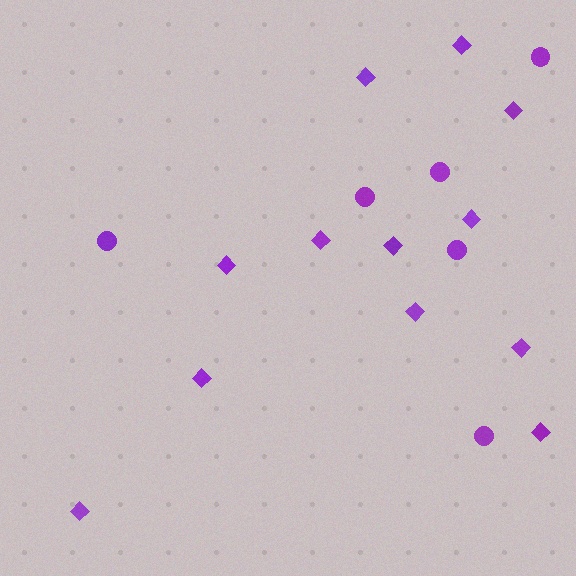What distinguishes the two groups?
There are 2 groups: one group of diamonds (12) and one group of circles (6).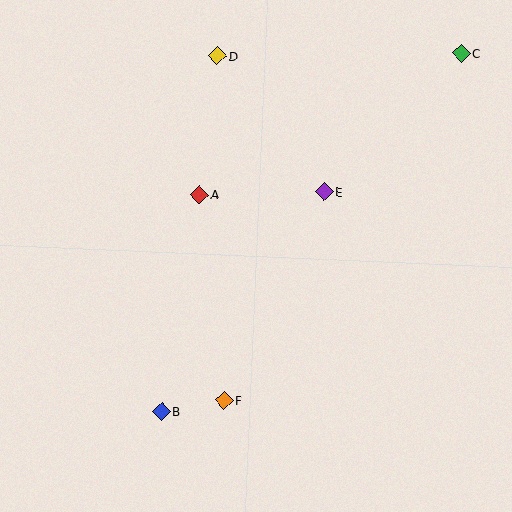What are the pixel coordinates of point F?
Point F is at (224, 400).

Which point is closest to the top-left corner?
Point D is closest to the top-left corner.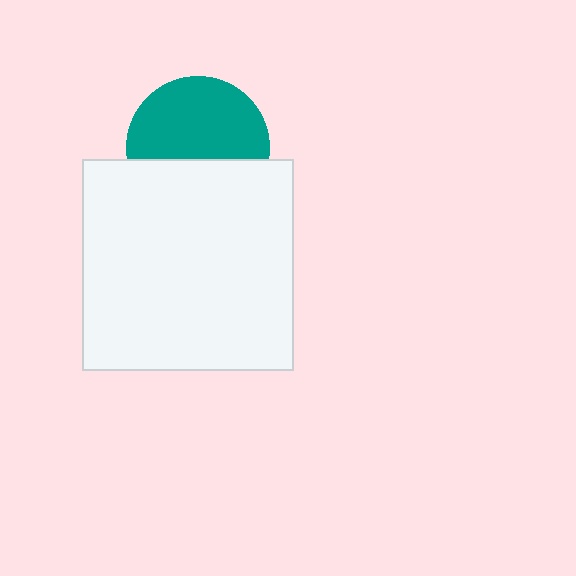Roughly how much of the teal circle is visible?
About half of it is visible (roughly 60%).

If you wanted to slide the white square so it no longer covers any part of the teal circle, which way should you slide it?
Slide it down — that is the most direct way to separate the two shapes.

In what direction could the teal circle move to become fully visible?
The teal circle could move up. That would shift it out from behind the white square entirely.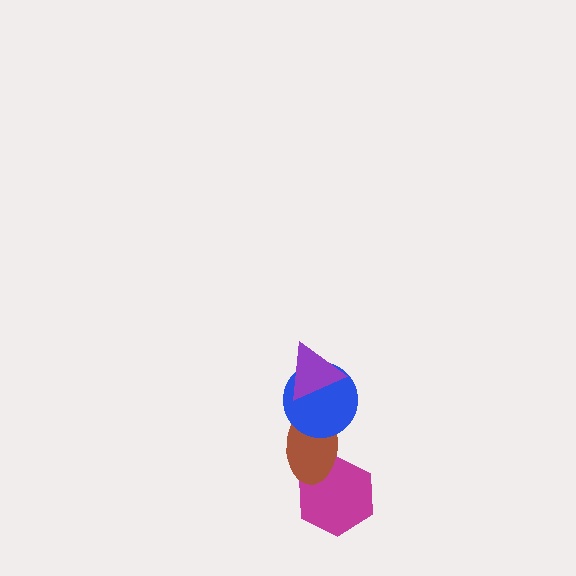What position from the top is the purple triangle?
The purple triangle is 1st from the top.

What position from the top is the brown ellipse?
The brown ellipse is 3rd from the top.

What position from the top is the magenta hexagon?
The magenta hexagon is 4th from the top.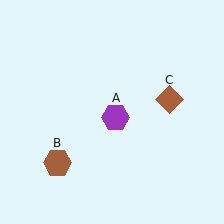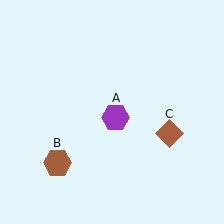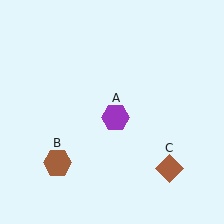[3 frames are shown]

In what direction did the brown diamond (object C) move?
The brown diamond (object C) moved down.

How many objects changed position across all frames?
1 object changed position: brown diamond (object C).